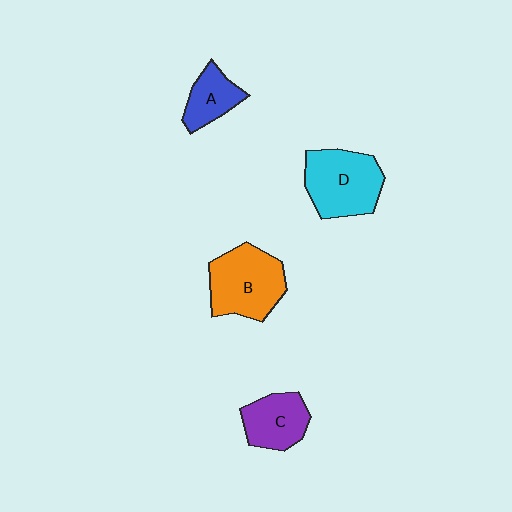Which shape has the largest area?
Shape B (orange).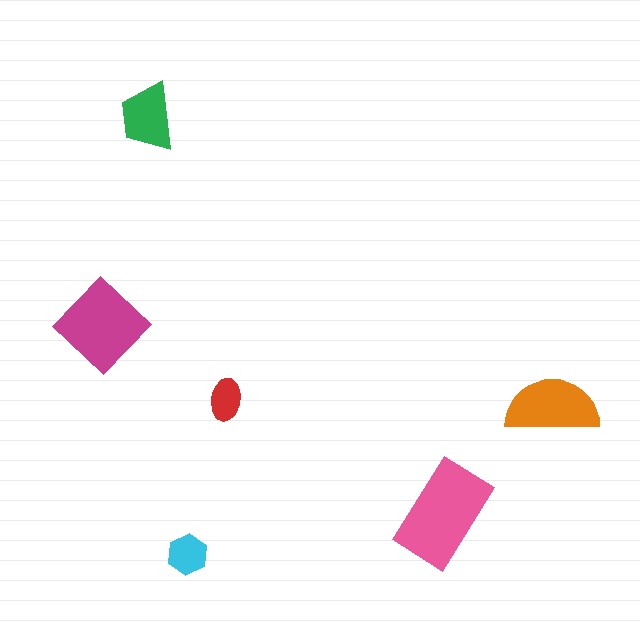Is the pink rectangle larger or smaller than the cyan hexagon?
Larger.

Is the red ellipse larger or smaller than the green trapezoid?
Smaller.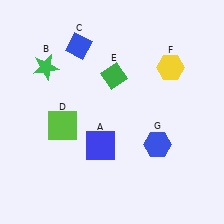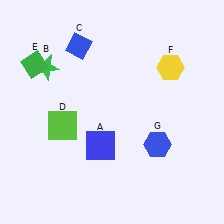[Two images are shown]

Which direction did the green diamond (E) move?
The green diamond (E) moved left.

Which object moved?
The green diamond (E) moved left.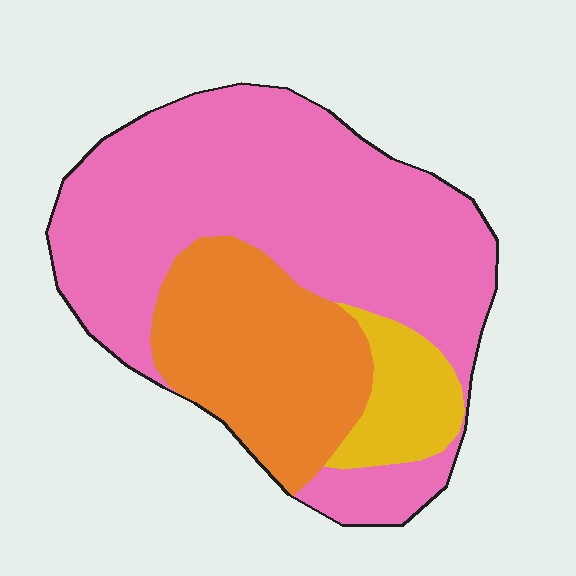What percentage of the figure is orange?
Orange covers around 25% of the figure.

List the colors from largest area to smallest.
From largest to smallest: pink, orange, yellow.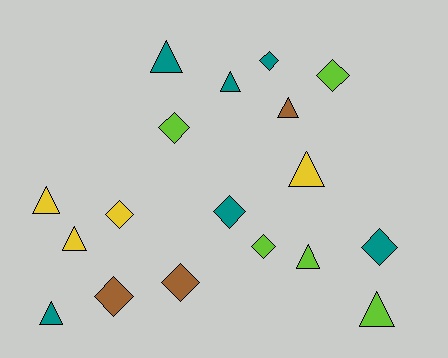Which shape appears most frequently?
Diamond, with 9 objects.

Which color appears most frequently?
Teal, with 6 objects.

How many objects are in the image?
There are 18 objects.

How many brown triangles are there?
There is 1 brown triangle.